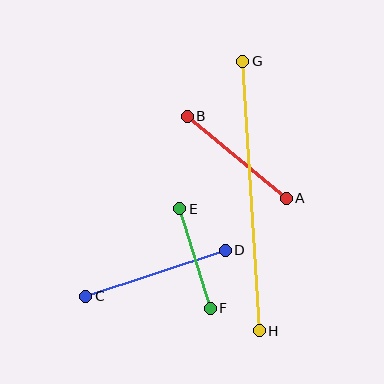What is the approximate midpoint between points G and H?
The midpoint is at approximately (251, 196) pixels.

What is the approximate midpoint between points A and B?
The midpoint is at approximately (237, 157) pixels.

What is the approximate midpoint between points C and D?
The midpoint is at approximately (155, 273) pixels.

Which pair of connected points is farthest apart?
Points G and H are farthest apart.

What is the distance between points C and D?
The distance is approximately 147 pixels.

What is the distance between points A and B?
The distance is approximately 129 pixels.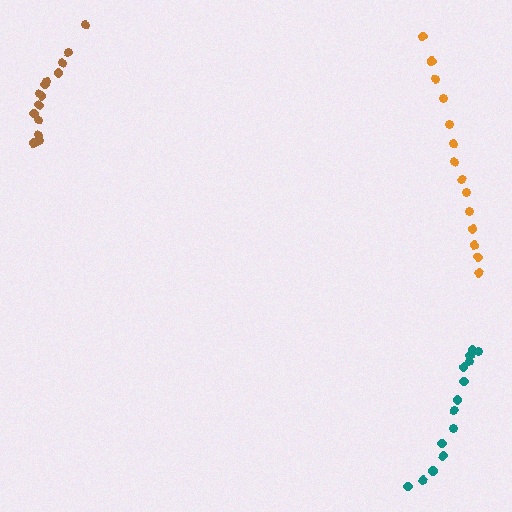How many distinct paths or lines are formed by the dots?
There are 3 distinct paths.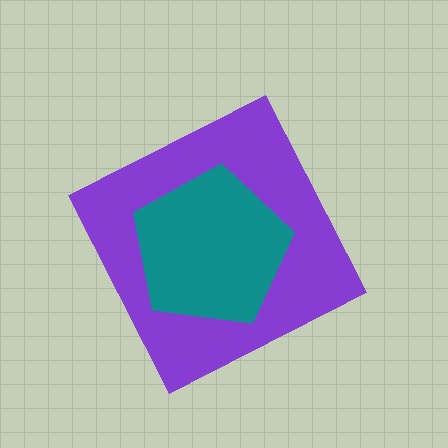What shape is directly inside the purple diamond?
The teal pentagon.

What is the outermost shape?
The purple diamond.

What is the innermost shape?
The teal pentagon.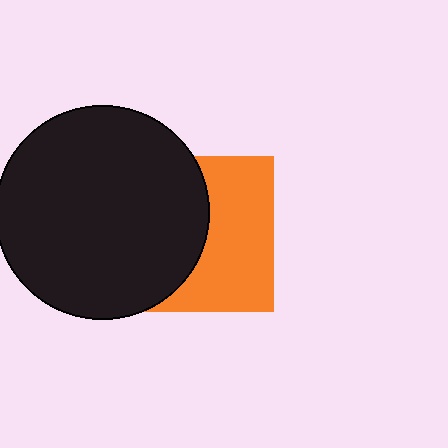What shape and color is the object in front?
The object in front is a black circle.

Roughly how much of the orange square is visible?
About half of it is visible (roughly 50%).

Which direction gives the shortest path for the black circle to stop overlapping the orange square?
Moving left gives the shortest separation.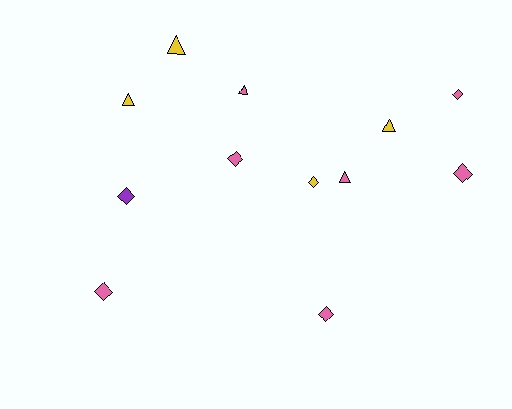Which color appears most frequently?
Pink, with 7 objects.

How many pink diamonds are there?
There are 5 pink diamonds.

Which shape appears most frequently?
Diamond, with 7 objects.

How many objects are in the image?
There are 12 objects.